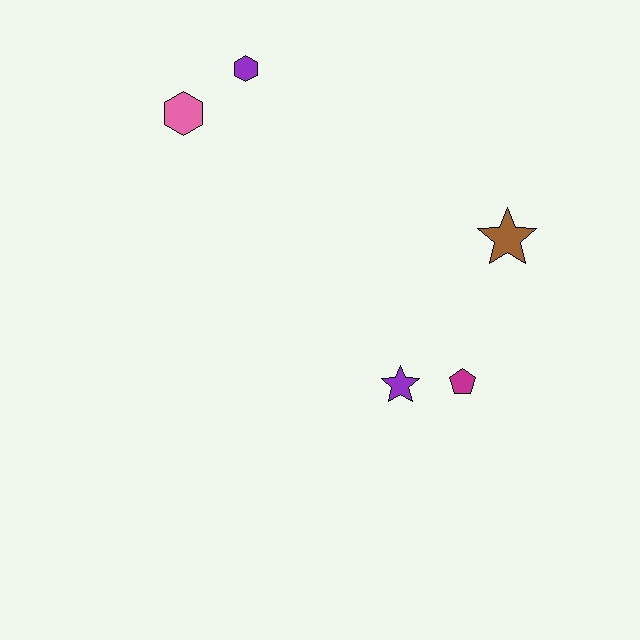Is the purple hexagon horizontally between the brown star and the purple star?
No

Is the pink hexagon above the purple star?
Yes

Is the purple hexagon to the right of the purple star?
No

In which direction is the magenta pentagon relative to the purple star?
The magenta pentagon is to the right of the purple star.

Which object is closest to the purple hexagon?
The pink hexagon is closest to the purple hexagon.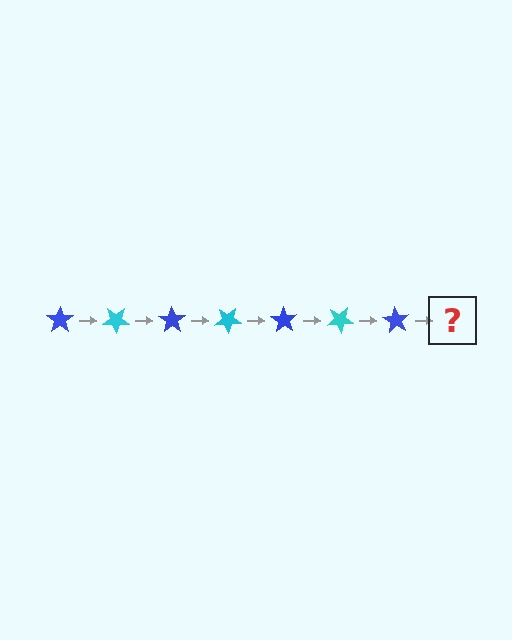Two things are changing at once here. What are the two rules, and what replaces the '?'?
The two rules are that it rotates 35 degrees each step and the color cycles through blue and cyan. The '?' should be a cyan star, rotated 245 degrees from the start.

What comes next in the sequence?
The next element should be a cyan star, rotated 245 degrees from the start.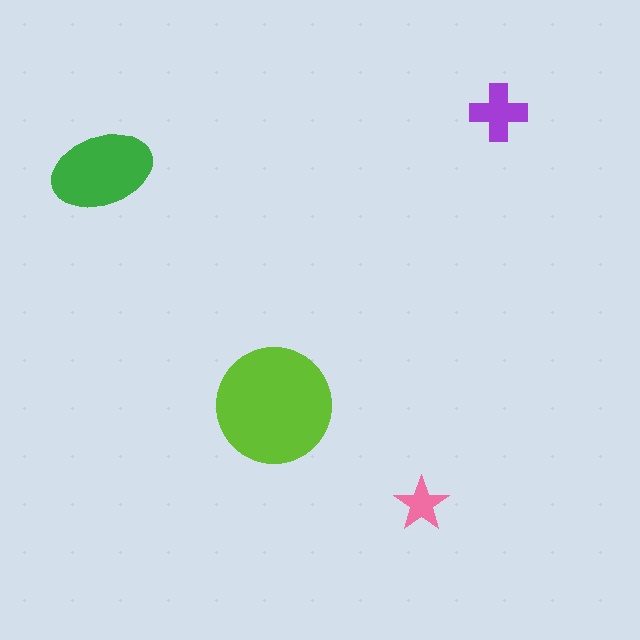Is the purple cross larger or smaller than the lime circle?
Smaller.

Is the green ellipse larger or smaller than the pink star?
Larger.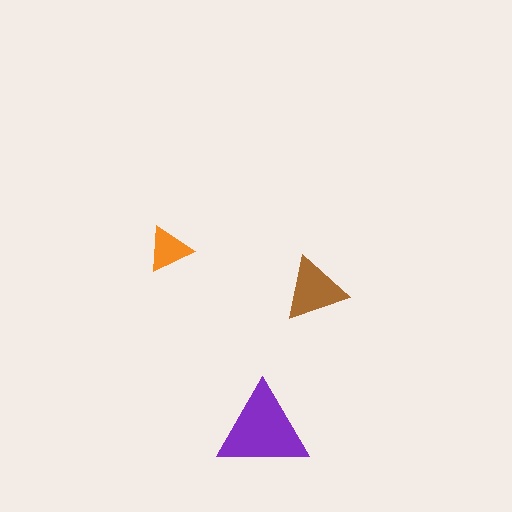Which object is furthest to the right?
The brown triangle is rightmost.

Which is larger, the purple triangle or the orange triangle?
The purple one.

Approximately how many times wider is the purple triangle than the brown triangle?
About 1.5 times wider.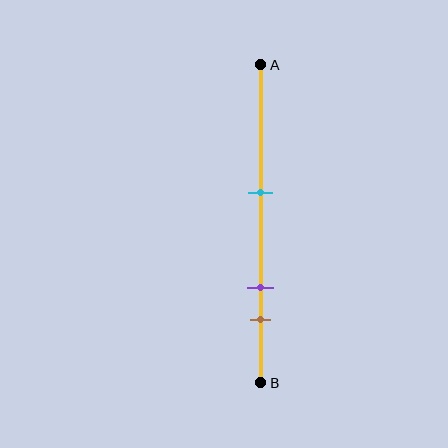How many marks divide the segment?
There are 3 marks dividing the segment.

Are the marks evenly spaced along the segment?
No, the marks are not evenly spaced.